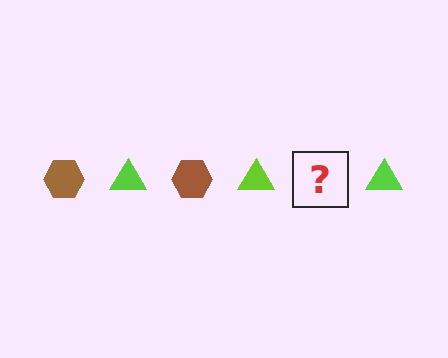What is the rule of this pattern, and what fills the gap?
The rule is that the pattern alternates between brown hexagon and lime triangle. The gap should be filled with a brown hexagon.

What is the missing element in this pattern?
The missing element is a brown hexagon.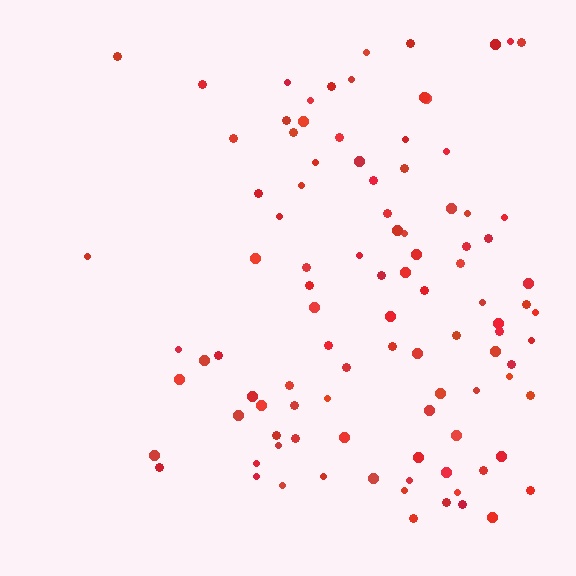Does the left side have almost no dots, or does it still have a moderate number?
Still a moderate number, just noticeably fewer than the right.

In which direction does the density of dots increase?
From left to right, with the right side densest.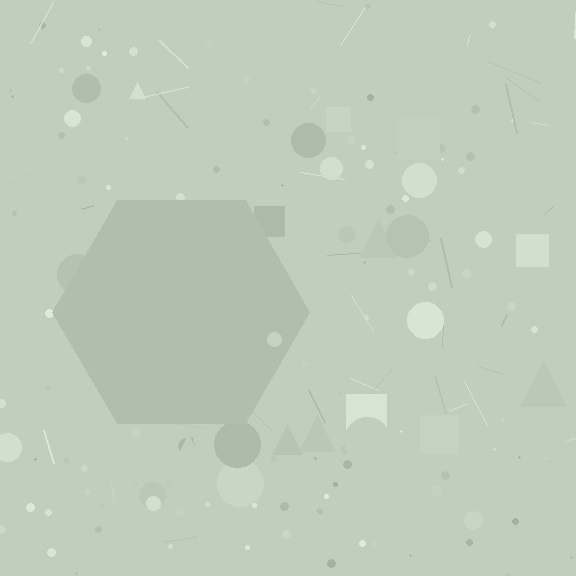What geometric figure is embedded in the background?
A hexagon is embedded in the background.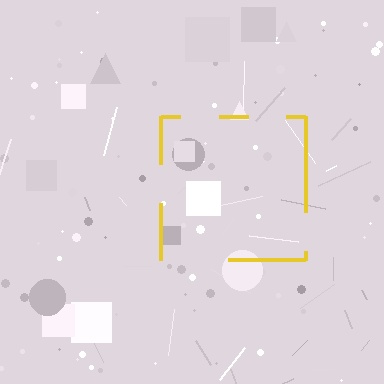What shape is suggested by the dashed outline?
The dashed outline suggests a square.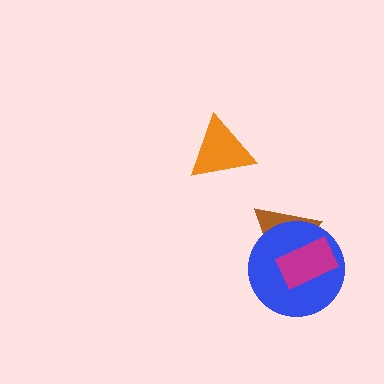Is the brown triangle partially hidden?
Yes, it is partially covered by another shape.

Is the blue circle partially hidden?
Yes, it is partially covered by another shape.